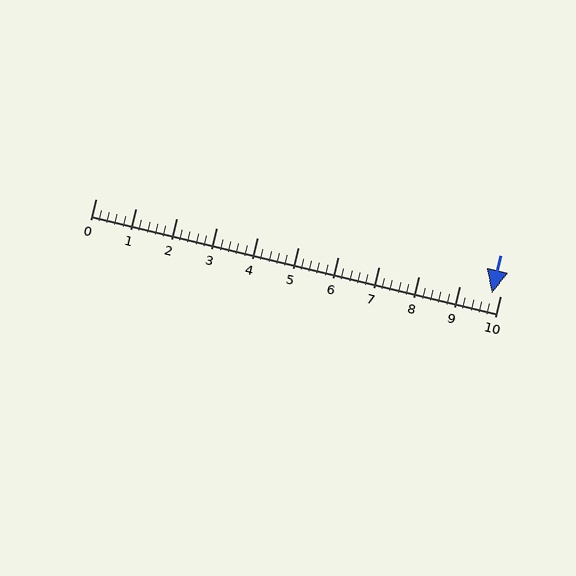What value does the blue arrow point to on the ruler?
The blue arrow points to approximately 9.8.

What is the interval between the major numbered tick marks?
The major tick marks are spaced 1 units apart.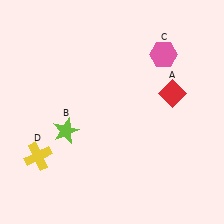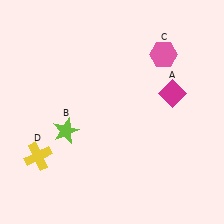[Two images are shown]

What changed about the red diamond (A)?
In Image 1, A is red. In Image 2, it changed to magenta.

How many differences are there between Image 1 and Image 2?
There is 1 difference between the two images.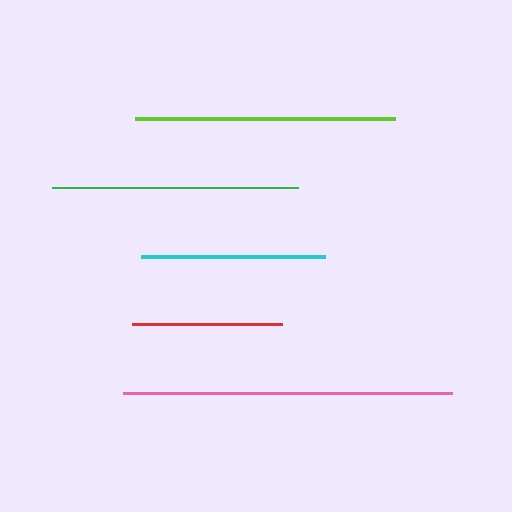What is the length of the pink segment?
The pink segment is approximately 329 pixels long.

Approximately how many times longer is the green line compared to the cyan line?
The green line is approximately 1.3 times the length of the cyan line.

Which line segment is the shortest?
The red line is the shortest at approximately 150 pixels.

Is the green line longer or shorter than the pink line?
The pink line is longer than the green line.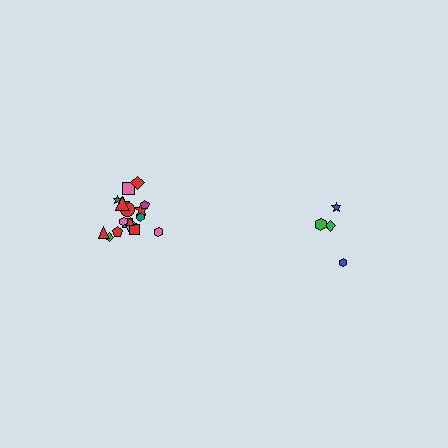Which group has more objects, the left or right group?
The left group.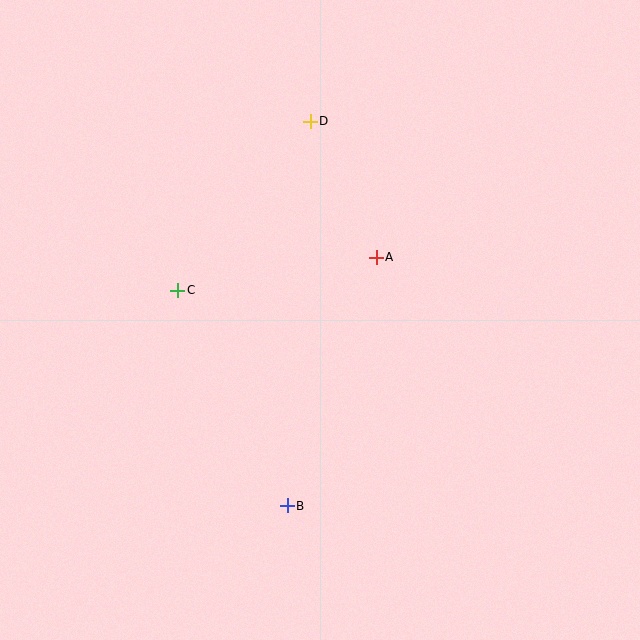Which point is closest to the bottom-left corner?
Point B is closest to the bottom-left corner.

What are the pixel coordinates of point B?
Point B is at (287, 506).